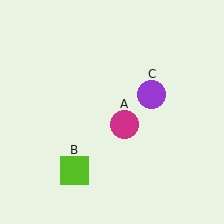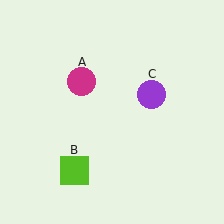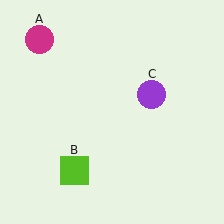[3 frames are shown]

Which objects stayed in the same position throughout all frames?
Lime square (object B) and purple circle (object C) remained stationary.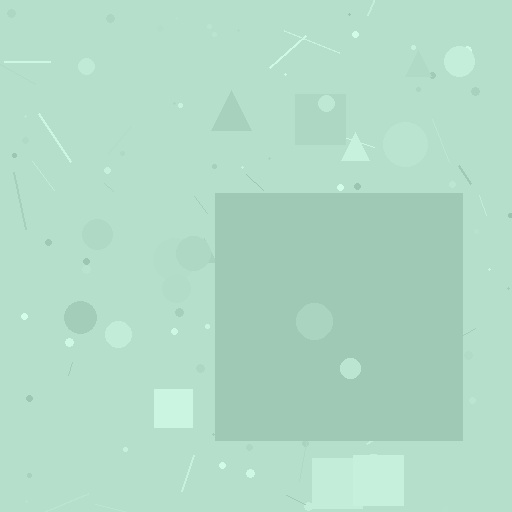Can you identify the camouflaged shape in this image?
The camouflaged shape is a square.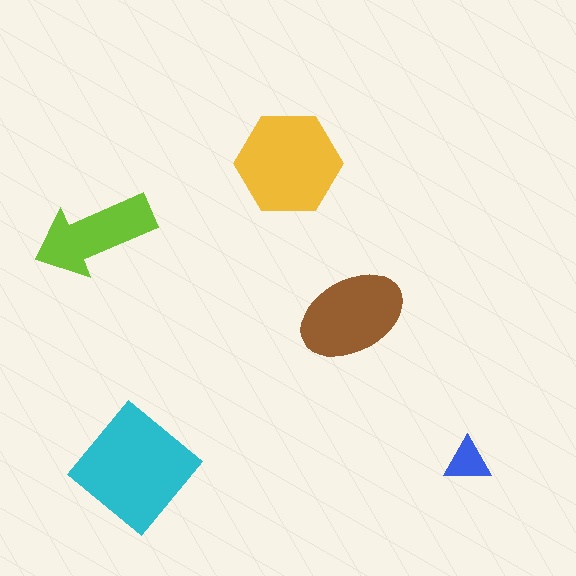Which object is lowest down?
The cyan diamond is bottommost.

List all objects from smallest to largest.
The blue triangle, the lime arrow, the brown ellipse, the yellow hexagon, the cyan diamond.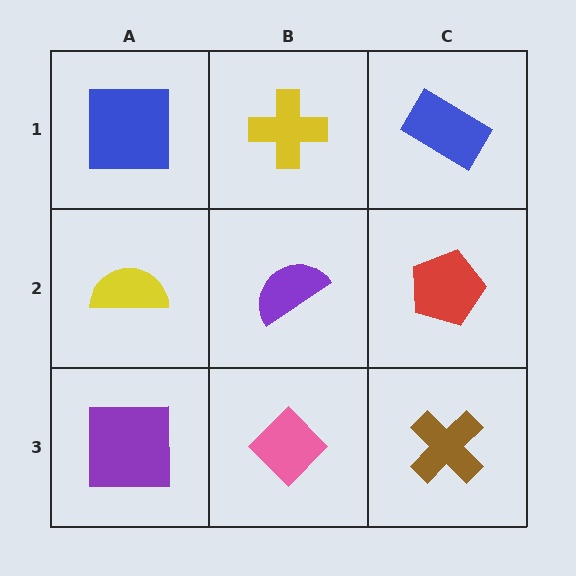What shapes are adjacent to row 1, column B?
A purple semicircle (row 2, column B), a blue square (row 1, column A), a blue rectangle (row 1, column C).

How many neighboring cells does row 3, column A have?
2.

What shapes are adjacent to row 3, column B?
A purple semicircle (row 2, column B), a purple square (row 3, column A), a brown cross (row 3, column C).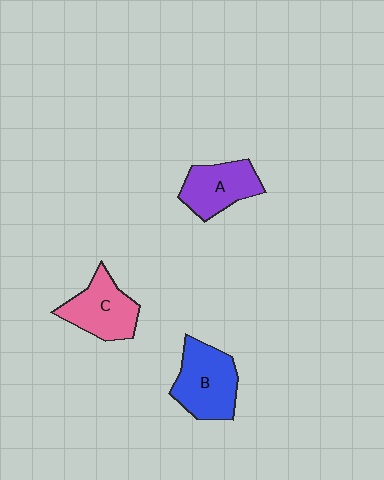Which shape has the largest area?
Shape B (blue).